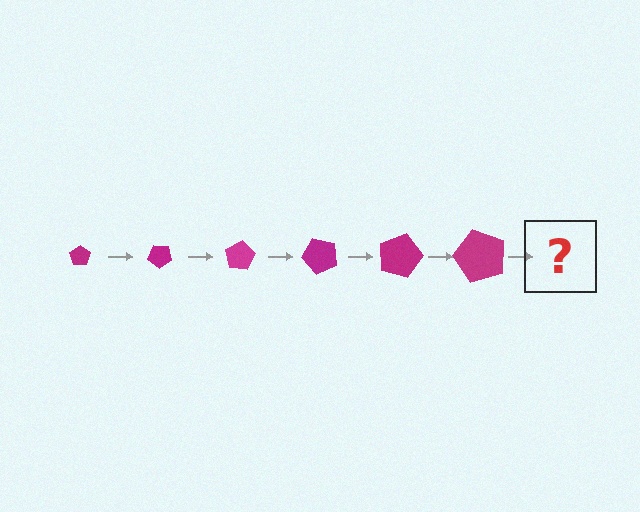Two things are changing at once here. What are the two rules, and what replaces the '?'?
The two rules are that the pentagon grows larger each step and it rotates 40 degrees each step. The '?' should be a pentagon, larger than the previous one and rotated 240 degrees from the start.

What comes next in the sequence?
The next element should be a pentagon, larger than the previous one and rotated 240 degrees from the start.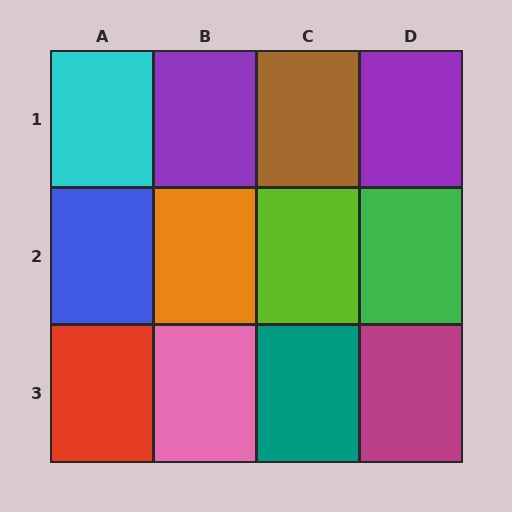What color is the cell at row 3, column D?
Magenta.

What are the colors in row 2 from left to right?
Blue, orange, lime, green.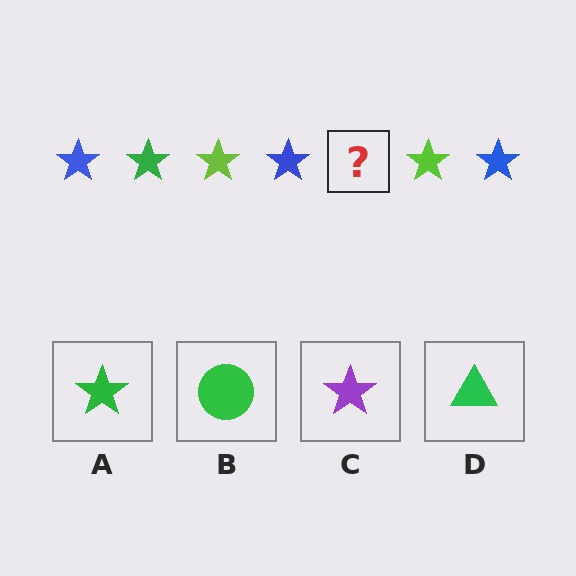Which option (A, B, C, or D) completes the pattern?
A.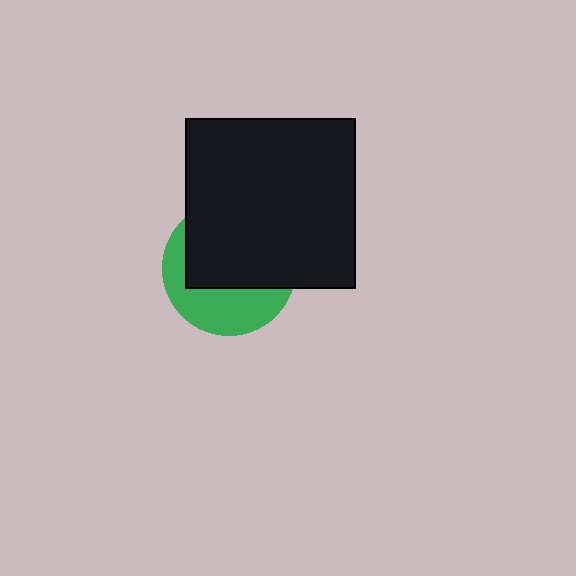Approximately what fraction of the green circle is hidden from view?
Roughly 60% of the green circle is hidden behind the black square.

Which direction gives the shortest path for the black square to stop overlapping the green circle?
Moving up gives the shortest separation.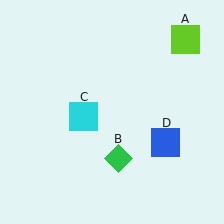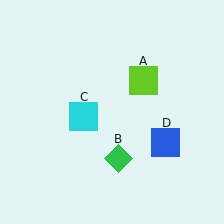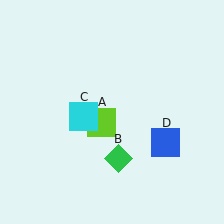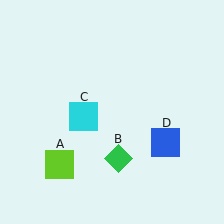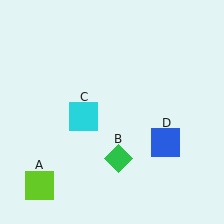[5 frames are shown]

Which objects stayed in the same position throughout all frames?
Green diamond (object B) and cyan square (object C) and blue square (object D) remained stationary.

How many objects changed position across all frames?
1 object changed position: lime square (object A).